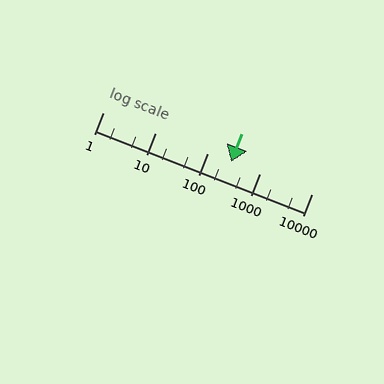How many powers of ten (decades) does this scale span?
The scale spans 4 decades, from 1 to 10000.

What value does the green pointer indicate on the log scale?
The pointer indicates approximately 280.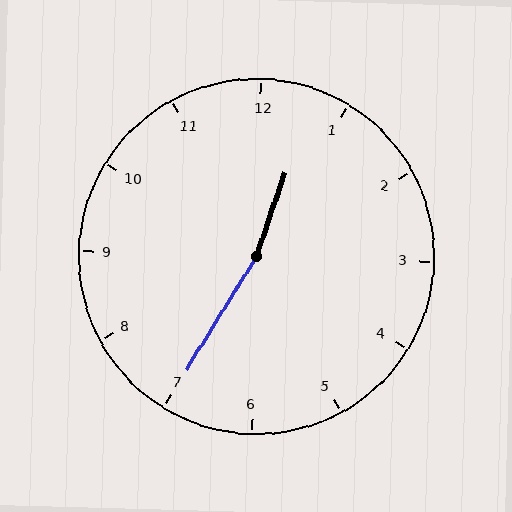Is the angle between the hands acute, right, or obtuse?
It is obtuse.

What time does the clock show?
12:35.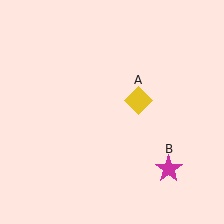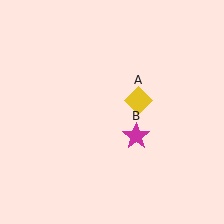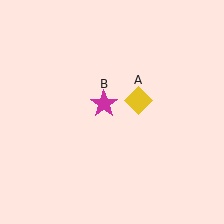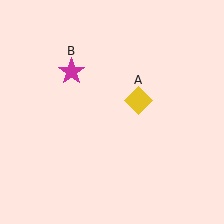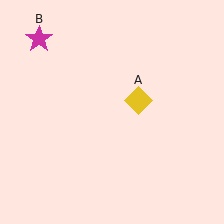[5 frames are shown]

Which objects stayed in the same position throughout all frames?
Yellow diamond (object A) remained stationary.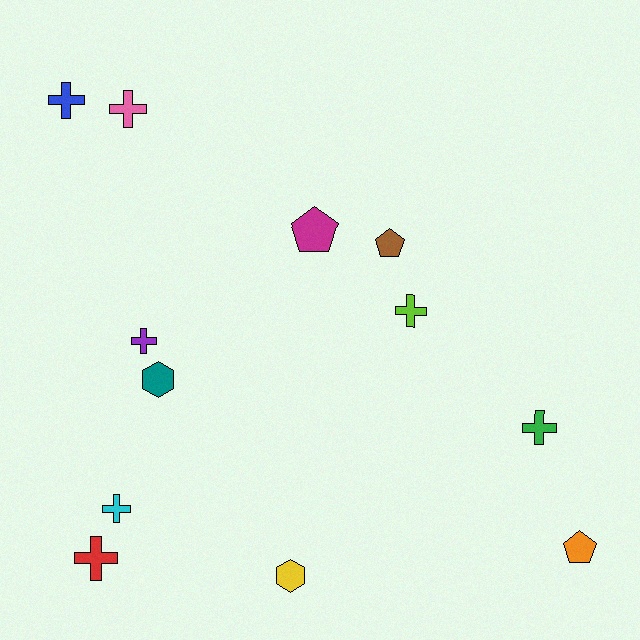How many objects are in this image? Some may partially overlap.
There are 12 objects.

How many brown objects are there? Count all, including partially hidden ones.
There is 1 brown object.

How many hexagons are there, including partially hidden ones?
There are 2 hexagons.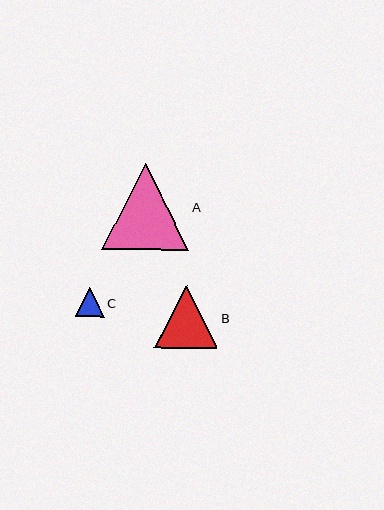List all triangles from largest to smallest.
From largest to smallest: A, B, C.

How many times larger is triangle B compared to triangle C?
Triangle B is approximately 2.2 times the size of triangle C.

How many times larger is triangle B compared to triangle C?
Triangle B is approximately 2.2 times the size of triangle C.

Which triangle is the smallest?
Triangle C is the smallest with a size of approximately 29 pixels.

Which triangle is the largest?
Triangle A is the largest with a size of approximately 87 pixels.